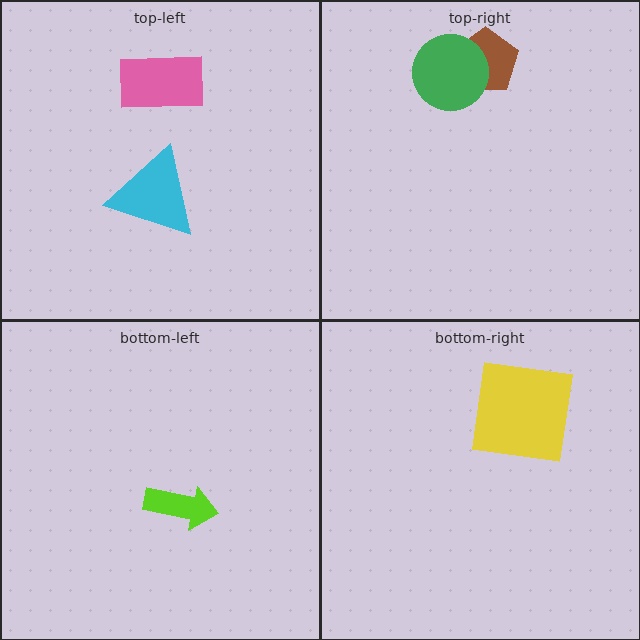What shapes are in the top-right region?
The brown pentagon, the green circle.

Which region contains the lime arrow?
The bottom-left region.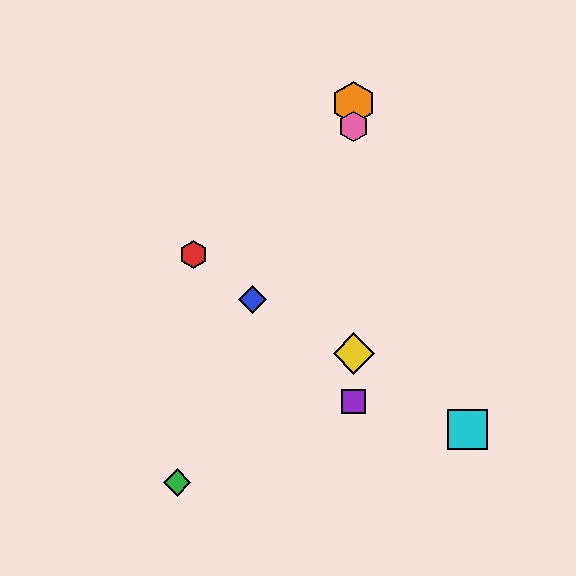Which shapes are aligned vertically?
The yellow diamond, the purple square, the orange hexagon, the pink hexagon are aligned vertically.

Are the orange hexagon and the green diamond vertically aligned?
No, the orange hexagon is at x≈354 and the green diamond is at x≈177.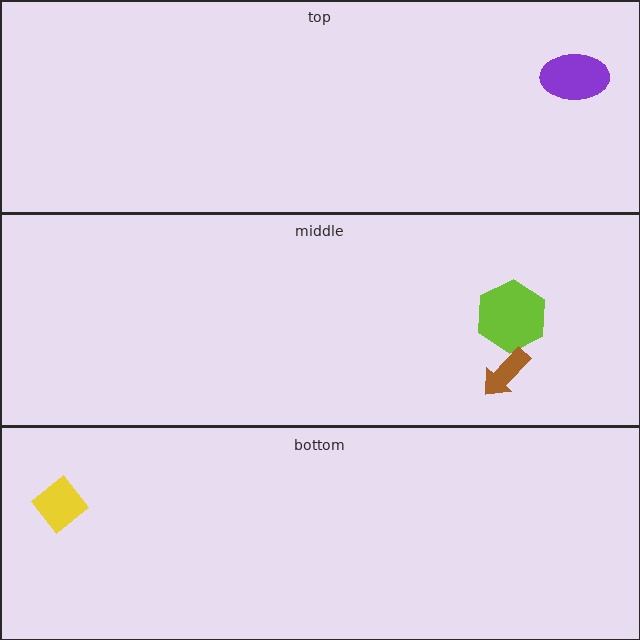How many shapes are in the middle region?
2.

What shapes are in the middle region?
The lime hexagon, the brown arrow.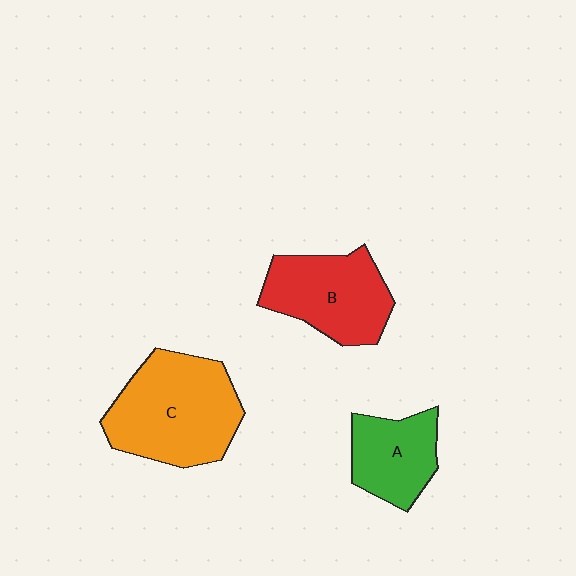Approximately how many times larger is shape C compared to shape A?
Approximately 1.8 times.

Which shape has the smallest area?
Shape A (green).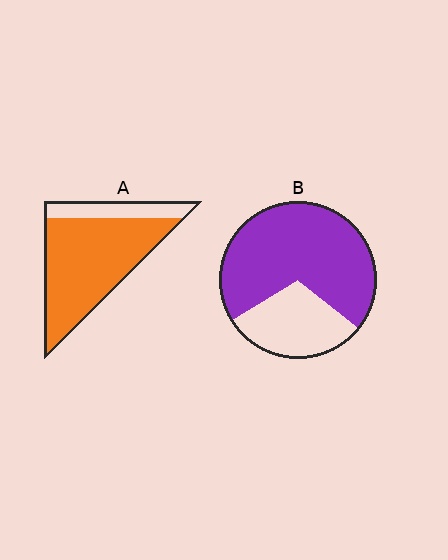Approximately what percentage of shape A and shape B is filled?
A is approximately 80% and B is approximately 70%.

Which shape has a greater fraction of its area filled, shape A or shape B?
Shape A.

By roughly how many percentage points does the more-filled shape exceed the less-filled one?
By roughly 10 percentage points (A over B).